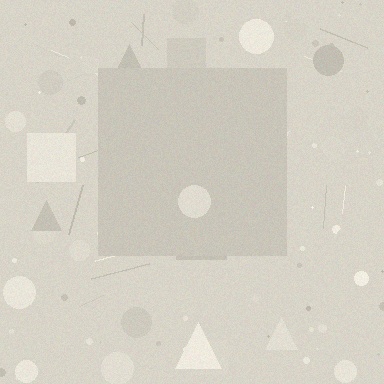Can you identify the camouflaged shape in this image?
The camouflaged shape is a square.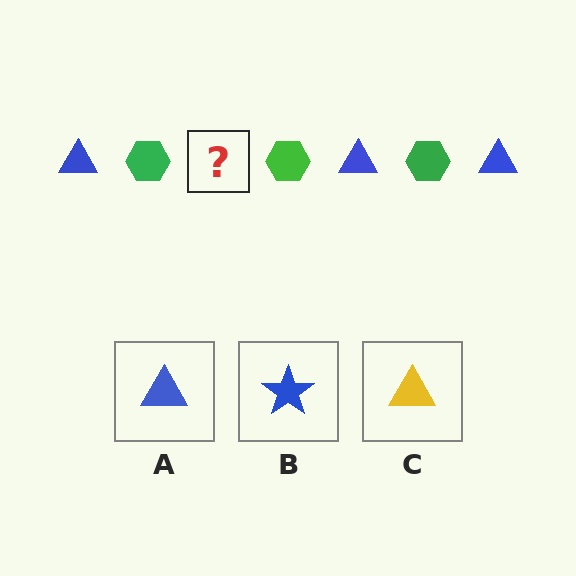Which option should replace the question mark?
Option A.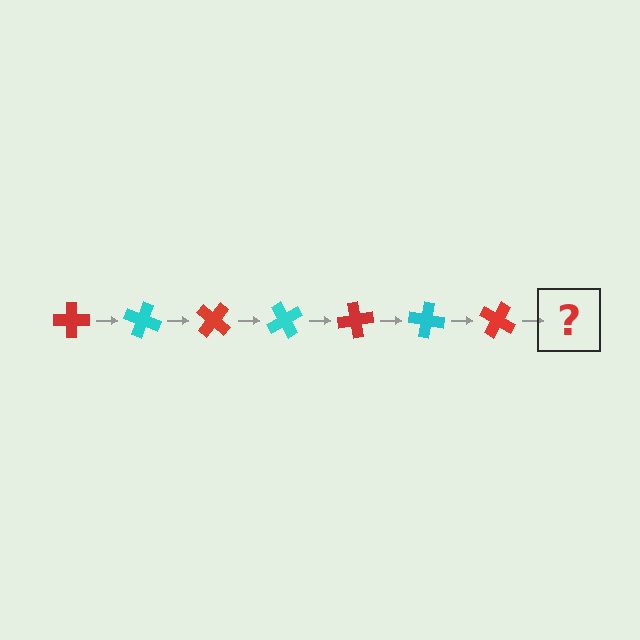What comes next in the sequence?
The next element should be a cyan cross, rotated 140 degrees from the start.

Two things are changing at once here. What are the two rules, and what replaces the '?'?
The two rules are that it rotates 20 degrees each step and the color cycles through red and cyan. The '?' should be a cyan cross, rotated 140 degrees from the start.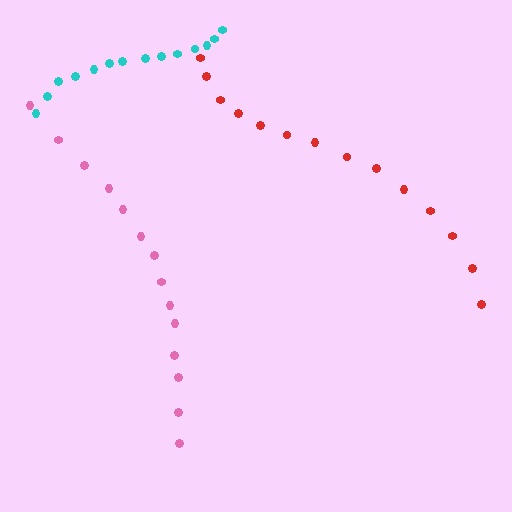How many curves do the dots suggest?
There are 3 distinct paths.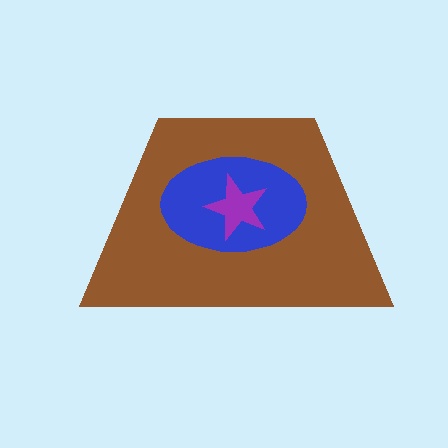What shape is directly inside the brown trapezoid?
The blue ellipse.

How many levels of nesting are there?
3.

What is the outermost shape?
The brown trapezoid.